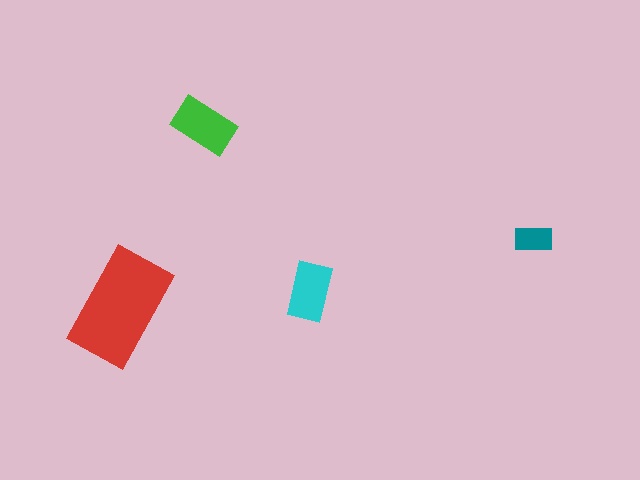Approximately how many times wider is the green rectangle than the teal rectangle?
About 1.5 times wider.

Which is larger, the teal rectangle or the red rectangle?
The red one.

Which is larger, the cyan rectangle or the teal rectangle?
The cyan one.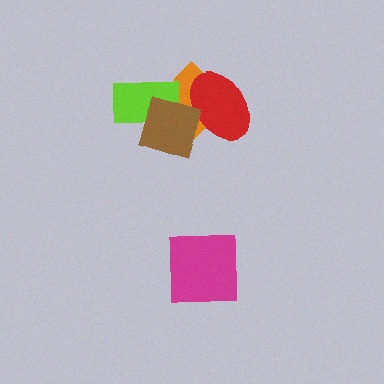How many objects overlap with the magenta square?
0 objects overlap with the magenta square.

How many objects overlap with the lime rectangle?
2 objects overlap with the lime rectangle.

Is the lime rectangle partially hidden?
Yes, it is partially covered by another shape.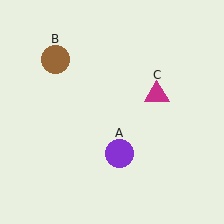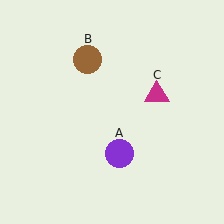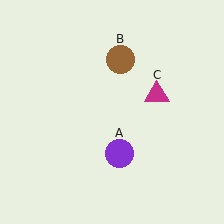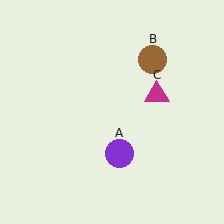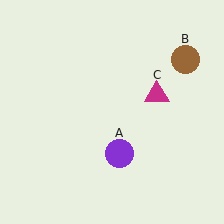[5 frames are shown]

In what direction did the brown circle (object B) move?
The brown circle (object B) moved right.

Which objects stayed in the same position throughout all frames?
Purple circle (object A) and magenta triangle (object C) remained stationary.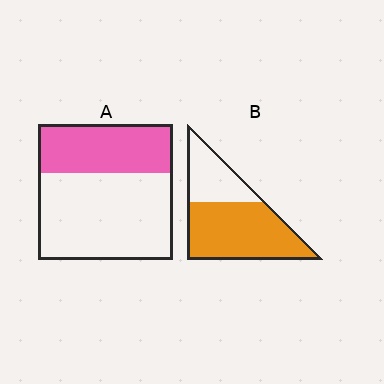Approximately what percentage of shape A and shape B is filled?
A is approximately 35% and B is approximately 65%.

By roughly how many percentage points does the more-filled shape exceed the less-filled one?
By roughly 30 percentage points (B over A).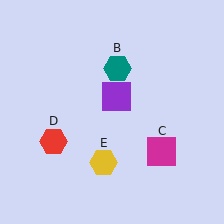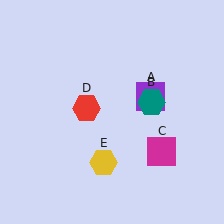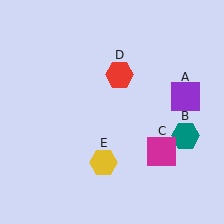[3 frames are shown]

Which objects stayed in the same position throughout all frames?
Magenta square (object C) and yellow hexagon (object E) remained stationary.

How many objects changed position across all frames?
3 objects changed position: purple square (object A), teal hexagon (object B), red hexagon (object D).